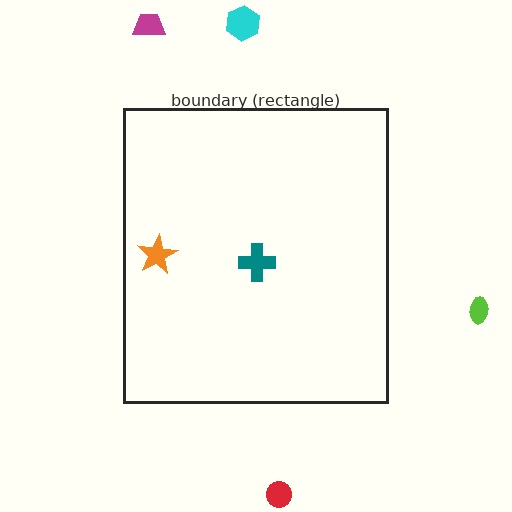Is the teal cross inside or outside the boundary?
Inside.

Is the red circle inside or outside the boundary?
Outside.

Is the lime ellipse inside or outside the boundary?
Outside.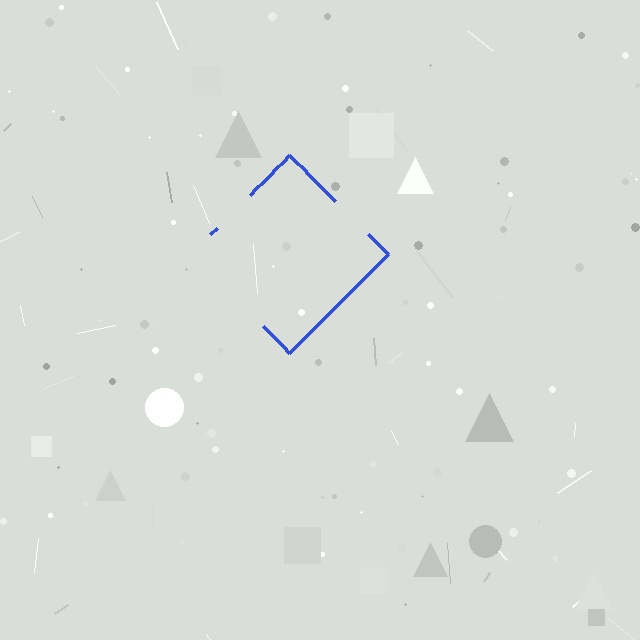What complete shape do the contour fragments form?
The contour fragments form a diamond.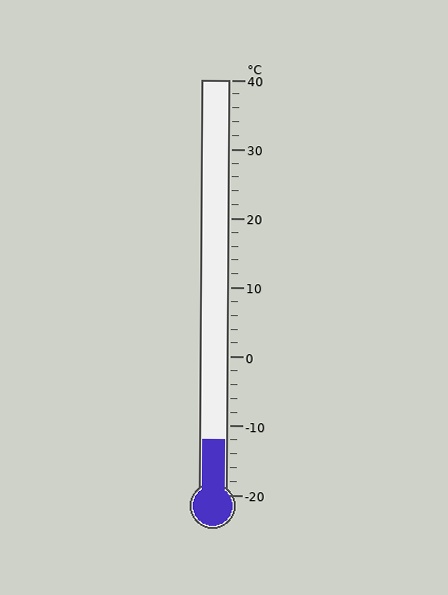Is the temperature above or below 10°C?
The temperature is below 10°C.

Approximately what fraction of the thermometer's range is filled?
The thermometer is filled to approximately 15% of its range.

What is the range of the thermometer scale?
The thermometer scale ranges from -20°C to 40°C.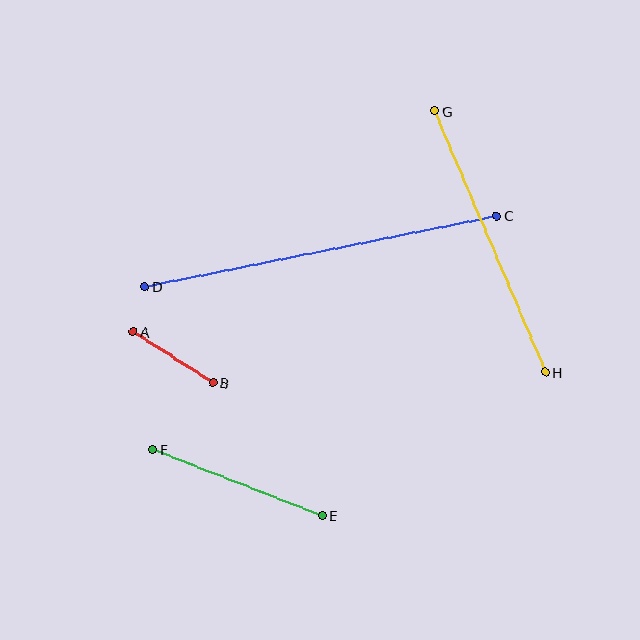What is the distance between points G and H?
The distance is approximately 284 pixels.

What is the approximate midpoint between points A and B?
The midpoint is at approximately (173, 357) pixels.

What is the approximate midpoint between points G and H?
The midpoint is at approximately (490, 242) pixels.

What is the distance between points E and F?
The distance is approximately 182 pixels.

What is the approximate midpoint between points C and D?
The midpoint is at approximately (321, 251) pixels.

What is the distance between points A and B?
The distance is approximately 95 pixels.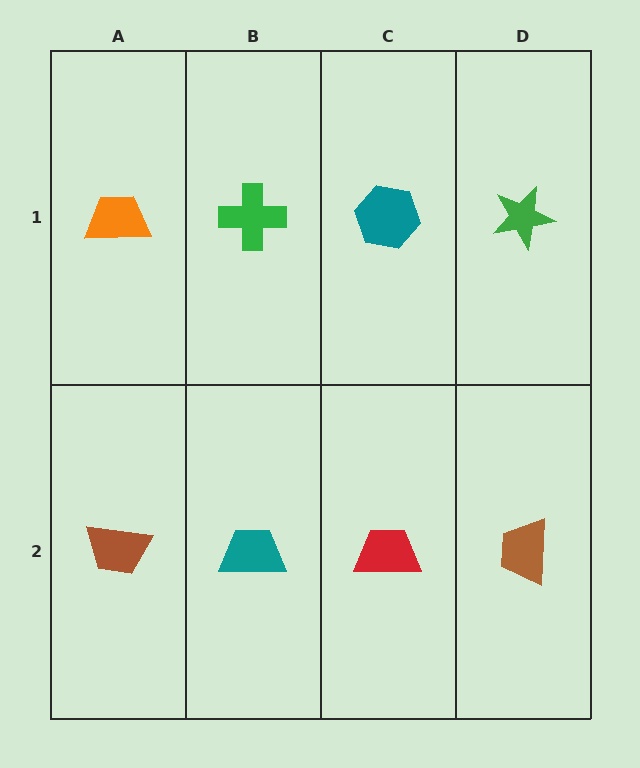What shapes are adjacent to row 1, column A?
A brown trapezoid (row 2, column A), a green cross (row 1, column B).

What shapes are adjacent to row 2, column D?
A green star (row 1, column D), a red trapezoid (row 2, column C).